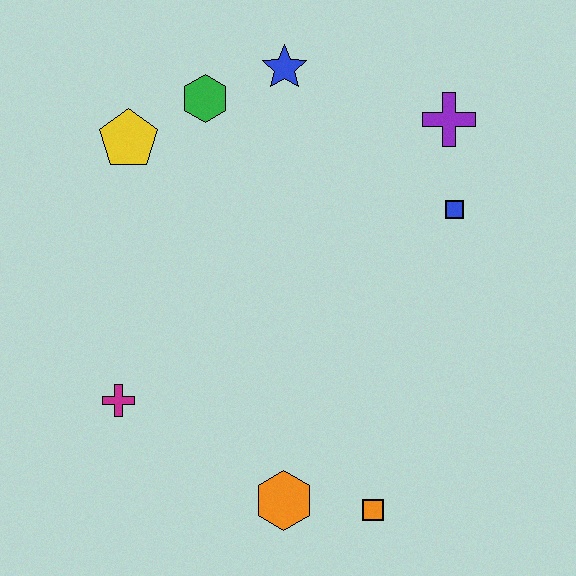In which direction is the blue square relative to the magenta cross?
The blue square is to the right of the magenta cross.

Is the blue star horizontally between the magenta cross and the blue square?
Yes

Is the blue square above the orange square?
Yes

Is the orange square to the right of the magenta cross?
Yes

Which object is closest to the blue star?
The green hexagon is closest to the blue star.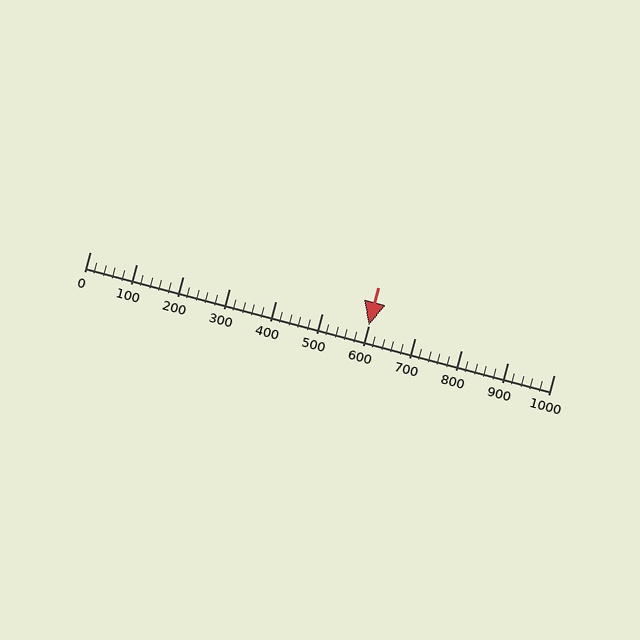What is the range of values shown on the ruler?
The ruler shows values from 0 to 1000.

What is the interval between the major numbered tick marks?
The major tick marks are spaced 100 units apart.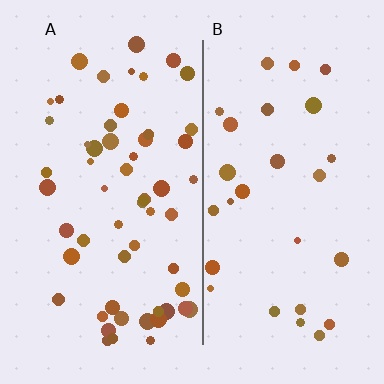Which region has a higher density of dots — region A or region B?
A (the left).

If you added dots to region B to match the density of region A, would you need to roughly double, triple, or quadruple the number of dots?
Approximately double.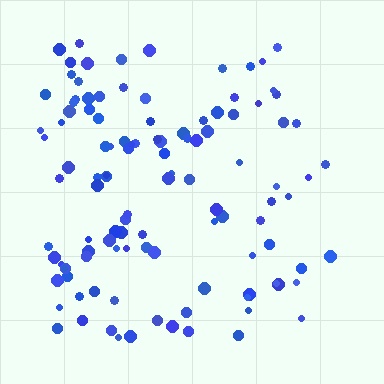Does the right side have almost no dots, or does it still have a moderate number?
Still a moderate number, just noticeably fewer than the left.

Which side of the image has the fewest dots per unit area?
The right.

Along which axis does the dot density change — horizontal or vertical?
Horizontal.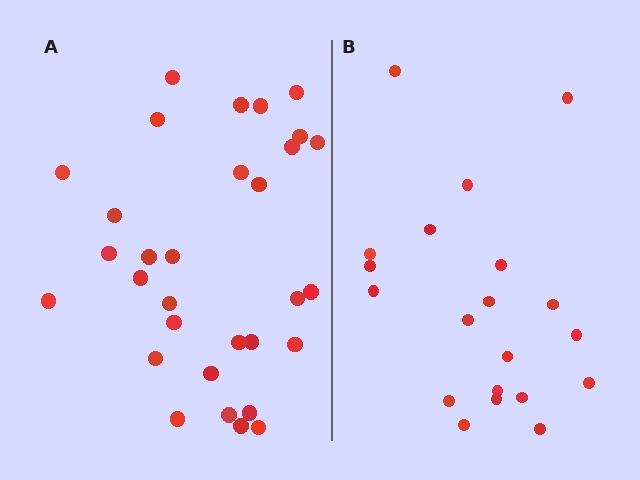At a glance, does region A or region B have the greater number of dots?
Region A (the left region) has more dots.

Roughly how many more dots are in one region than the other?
Region A has roughly 12 or so more dots than region B.